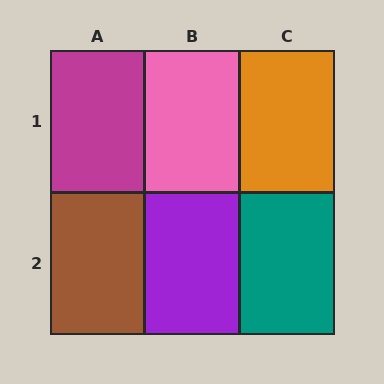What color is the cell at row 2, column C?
Teal.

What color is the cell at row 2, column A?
Brown.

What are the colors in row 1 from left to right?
Magenta, pink, orange.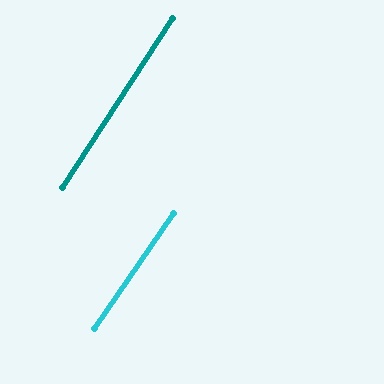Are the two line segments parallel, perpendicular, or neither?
Parallel — their directions differ by only 1.7°.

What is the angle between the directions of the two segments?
Approximately 2 degrees.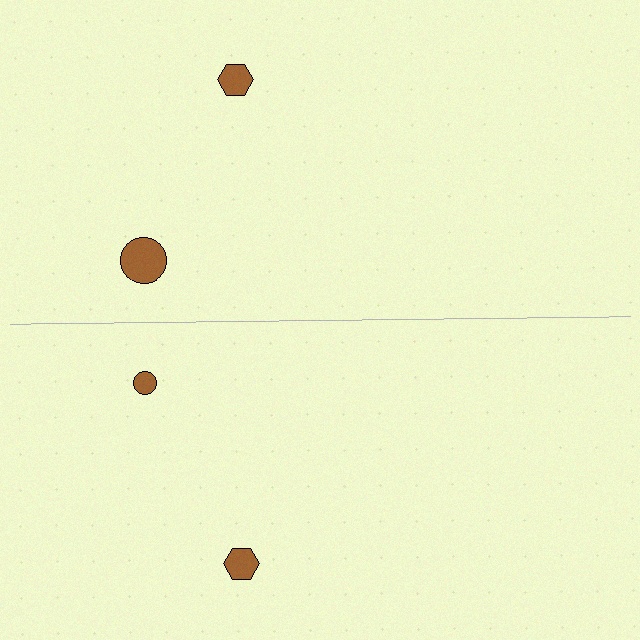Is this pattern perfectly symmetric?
No, the pattern is not perfectly symmetric. The brown circle on the bottom side has a different size than its mirror counterpart.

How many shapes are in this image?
There are 4 shapes in this image.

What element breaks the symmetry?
The brown circle on the bottom side has a different size than its mirror counterpart.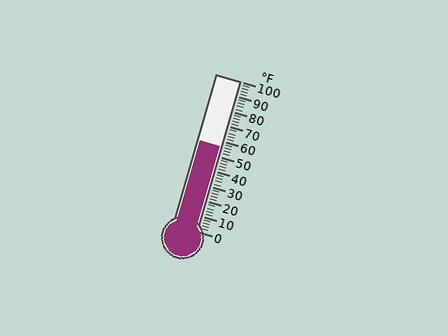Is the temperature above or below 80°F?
The temperature is below 80°F.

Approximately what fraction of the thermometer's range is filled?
The thermometer is filled to approximately 55% of its range.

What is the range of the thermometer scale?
The thermometer scale ranges from 0°F to 100°F.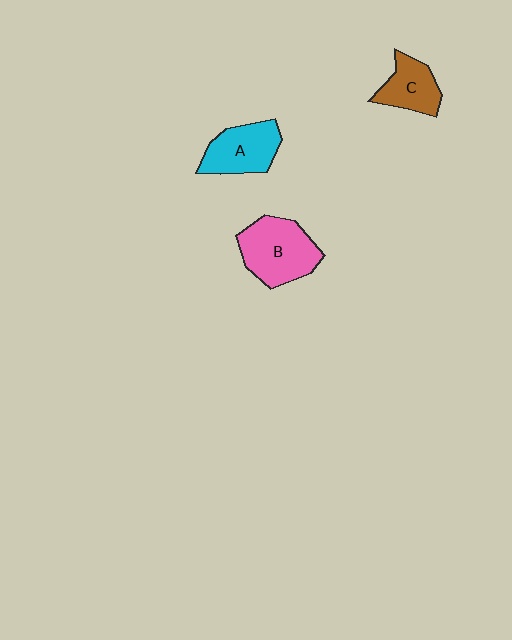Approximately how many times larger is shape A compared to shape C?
Approximately 1.3 times.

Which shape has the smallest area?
Shape C (brown).